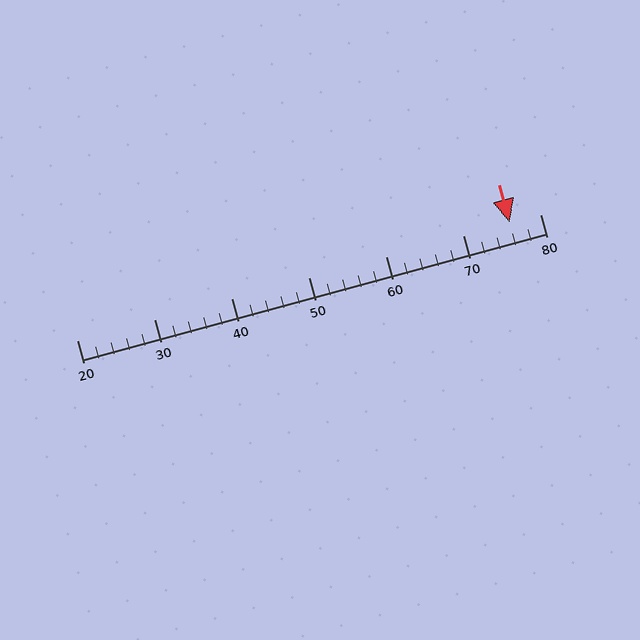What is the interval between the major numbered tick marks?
The major tick marks are spaced 10 units apart.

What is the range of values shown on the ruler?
The ruler shows values from 20 to 80.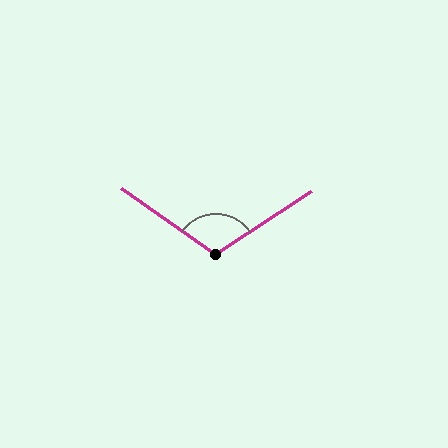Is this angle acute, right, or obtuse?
It is obtuse.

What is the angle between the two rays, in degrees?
Approximately 112 degrees.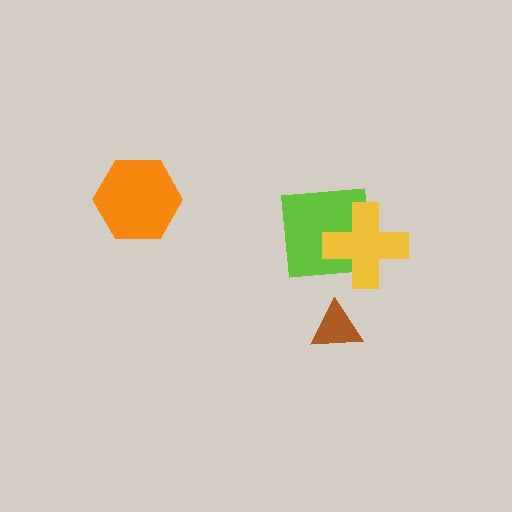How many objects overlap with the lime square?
1 object overlaps with the lime square.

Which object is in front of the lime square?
The yellow cross is in front of the lime square.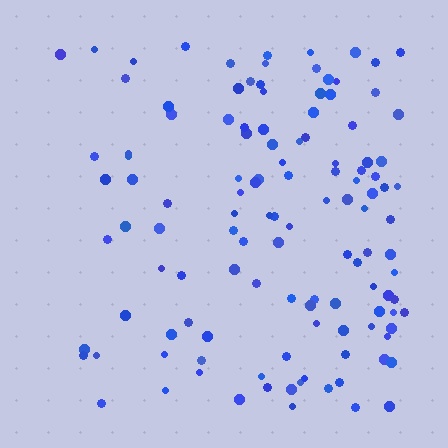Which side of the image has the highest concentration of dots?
The right.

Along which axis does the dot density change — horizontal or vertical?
Horizontal.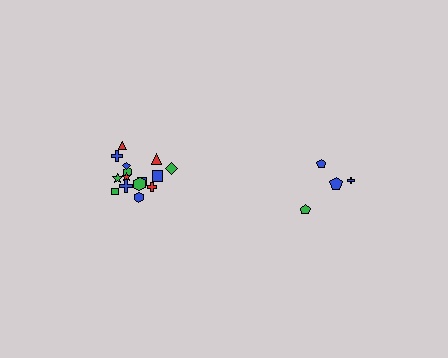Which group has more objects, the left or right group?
The left group.